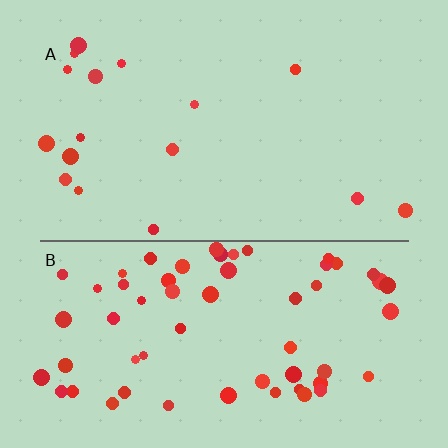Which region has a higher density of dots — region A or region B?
B (the bottom).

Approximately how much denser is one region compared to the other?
Approximately 3.5× — region B over region A.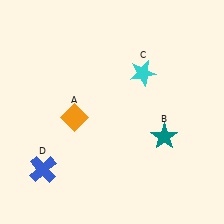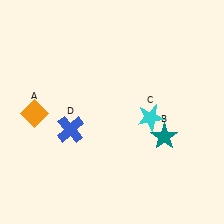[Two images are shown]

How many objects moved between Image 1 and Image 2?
3 objects moved between the two images.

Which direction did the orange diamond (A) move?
The orange diamond (A) moved left.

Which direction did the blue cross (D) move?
The blue cross (D) moved up.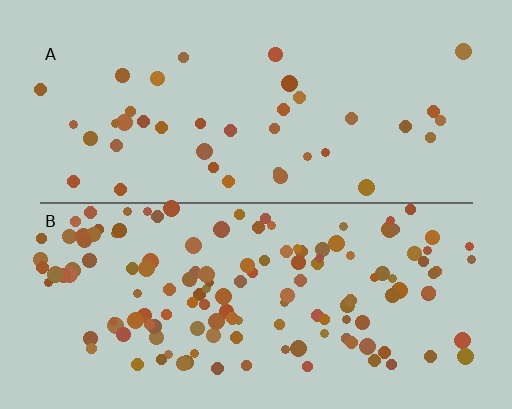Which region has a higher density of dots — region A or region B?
B (the bottom).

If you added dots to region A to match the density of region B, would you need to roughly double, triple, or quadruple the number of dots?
Approximately triple.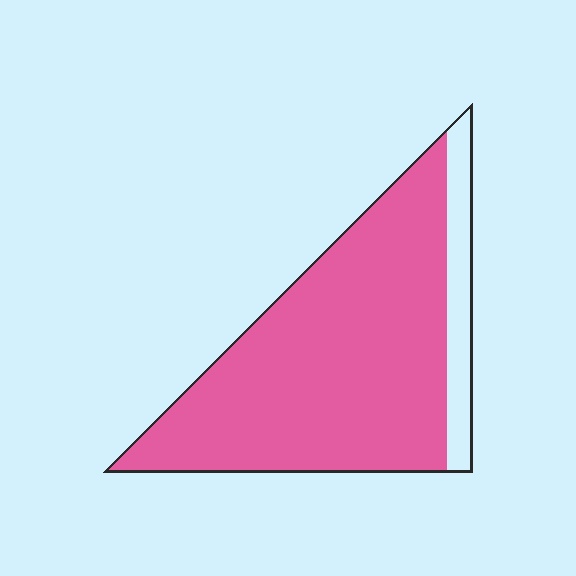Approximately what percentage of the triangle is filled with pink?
Approximately 85%.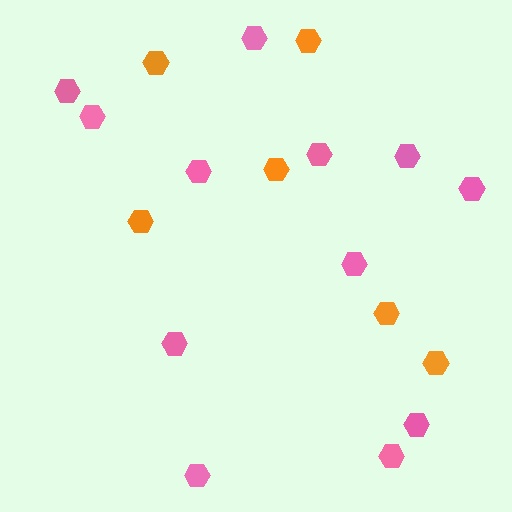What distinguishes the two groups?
There are 2 groups: one group of pink hexagons (12) and one group of orange hexagons (6).